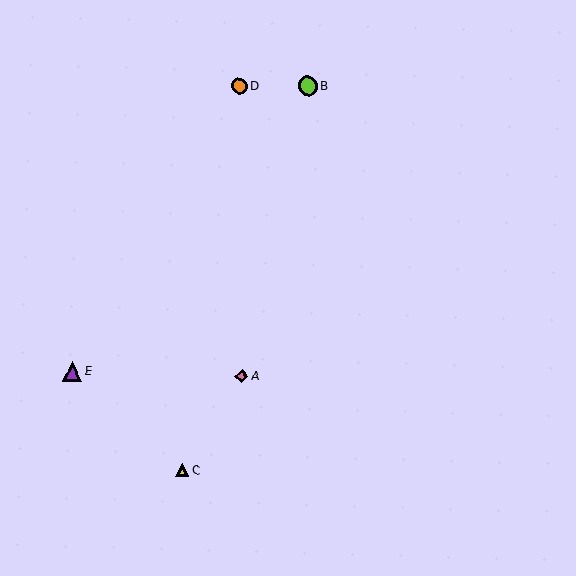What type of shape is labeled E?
Shape E is a purple triangle.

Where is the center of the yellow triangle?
The center of the yellow triangle is at (182, 470).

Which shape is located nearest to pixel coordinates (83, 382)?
The purple triangle (labeled E) at (72, 371) is nearest to that location.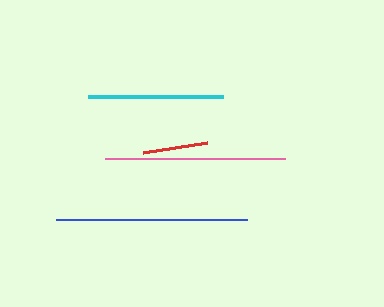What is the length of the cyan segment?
The cyan segment is approximately 135 pixels long.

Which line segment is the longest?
The blue line is the longest at approximately 191 pixels.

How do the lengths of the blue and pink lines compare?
The blue and pink lines are approximately the same length.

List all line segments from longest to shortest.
From longest to shortest: blue, pink, cyan, red.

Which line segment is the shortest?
The red line is the shortest at approximately 65 pixels.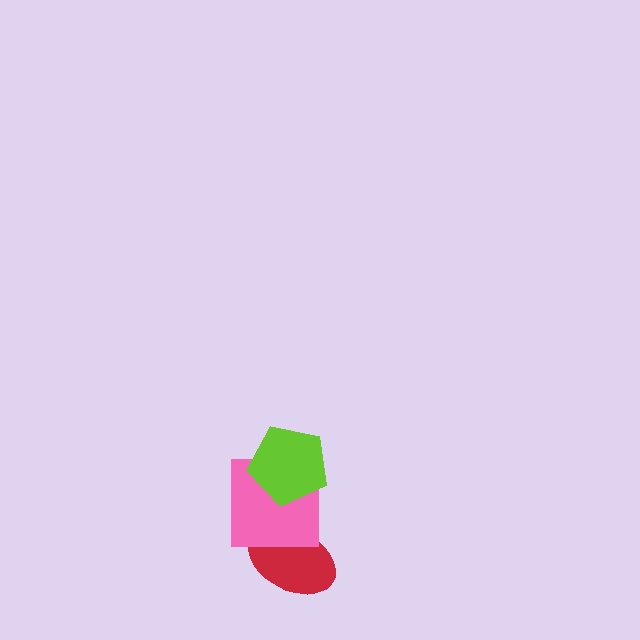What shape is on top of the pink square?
The lime pentagon is on top of the pink square.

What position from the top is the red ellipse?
The red ellipse is 3rd from the top.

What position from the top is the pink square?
The pink square is 2nd from the top.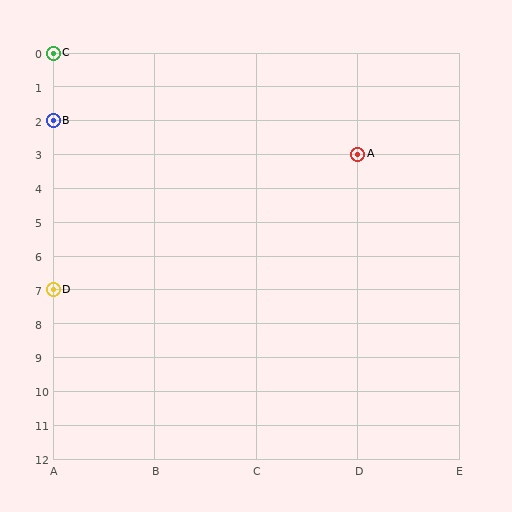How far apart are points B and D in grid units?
Points B and D are 5 rows apart.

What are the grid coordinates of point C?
Point C is at grid coordinates (A, 0).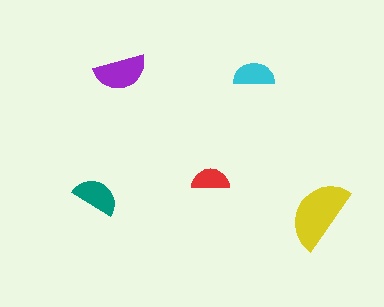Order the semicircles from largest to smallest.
the yellow one, the purple one, the teal one, the cyan one, the red one.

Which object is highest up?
The cyan semicircle is topmost.